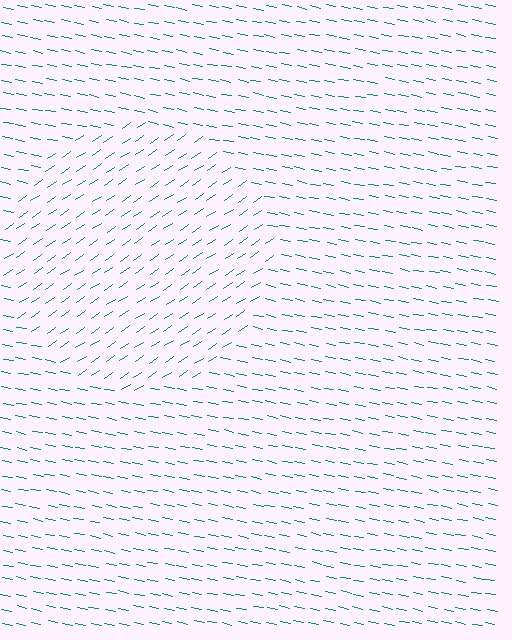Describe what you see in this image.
The image is filled with small teal line segments. A circle region in the image has lines oriented differently from the surrounding lines, creating a visible texture boundary.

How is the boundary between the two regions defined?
The boundary is defined purely by a change in line orientation (approximately 45 degrees difference). All lines are the same color and thickness.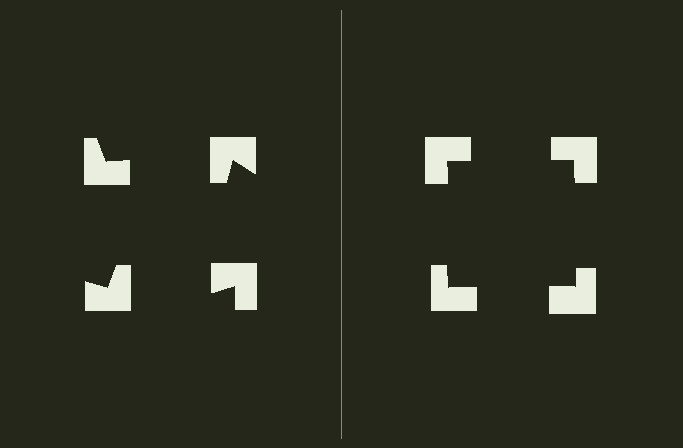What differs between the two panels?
The notched squares are positioned identically on both sides; only the wedge orientations differ. On the right they align to a square; on the left they are misaligned.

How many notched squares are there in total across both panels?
8 — 4 on each side.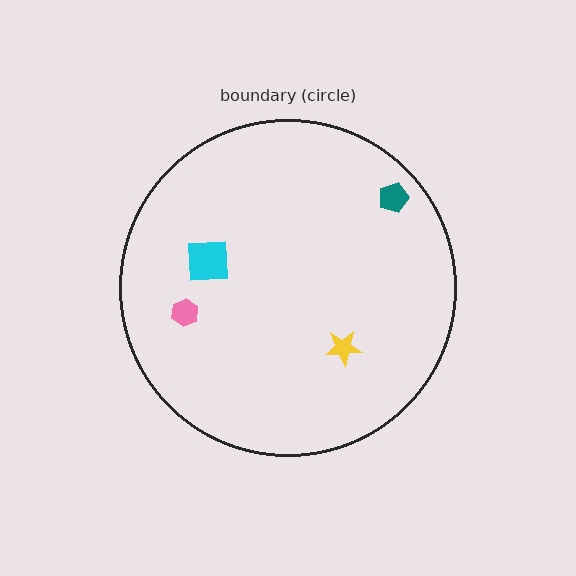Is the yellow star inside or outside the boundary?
Inside.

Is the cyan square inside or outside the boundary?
Inside.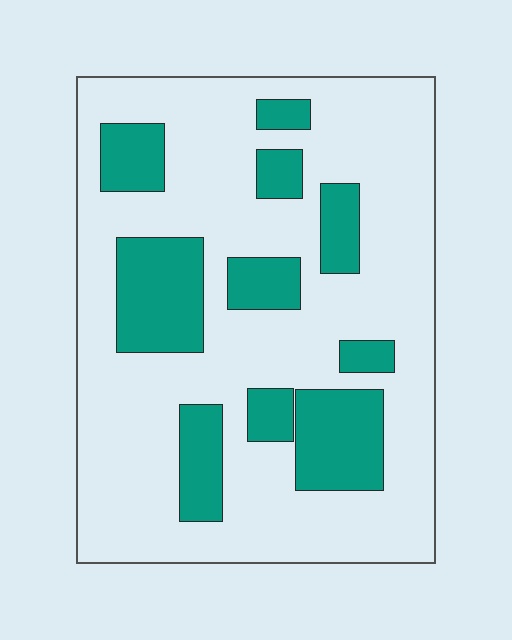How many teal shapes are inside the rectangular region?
10.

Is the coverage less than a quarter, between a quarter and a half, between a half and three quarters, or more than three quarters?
Between a quarter and a half.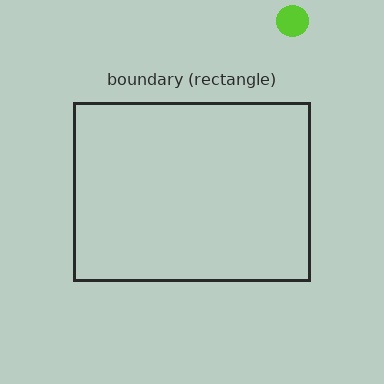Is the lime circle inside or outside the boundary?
Outside.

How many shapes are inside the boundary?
0 inside, 1 outside.